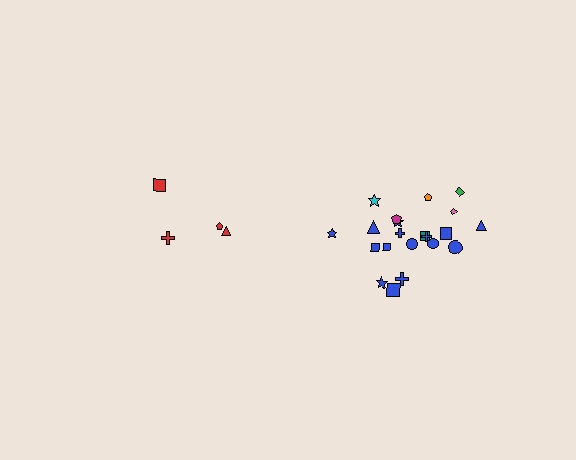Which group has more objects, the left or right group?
The right group.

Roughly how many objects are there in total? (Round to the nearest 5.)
Roughly 25 objects in total.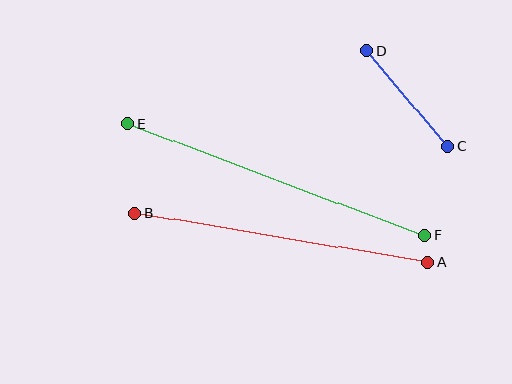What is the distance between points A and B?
The distance is approximately 297 pixels.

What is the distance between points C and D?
The distance is approximately 125 pixels.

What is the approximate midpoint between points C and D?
The midpoint is at approximately (407, 98) pixels.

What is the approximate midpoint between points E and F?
The midpoint is at approximately (276, 179) pixels.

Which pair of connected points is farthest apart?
Points E and F are farthest apart.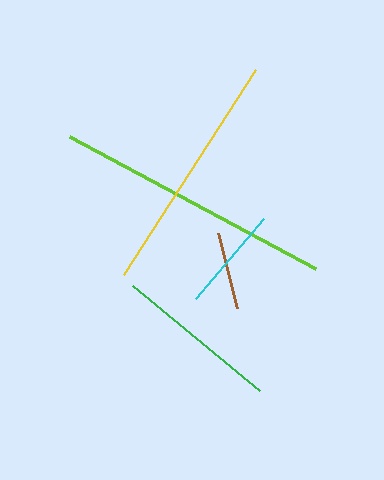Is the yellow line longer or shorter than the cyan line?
The yellow line is longer than the cyan line.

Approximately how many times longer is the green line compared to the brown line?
The green line is approximately 2.2 times the length of the brown line.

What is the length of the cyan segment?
The cyan segment is approximately 105 pixels long.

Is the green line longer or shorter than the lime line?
The lime line is longer than the green line.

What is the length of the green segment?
The green segment is approximately 165 pixels long.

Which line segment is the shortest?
The brown line is the shortest at approximately 77 pixels.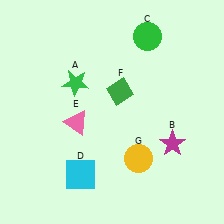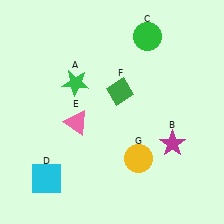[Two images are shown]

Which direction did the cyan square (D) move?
The cyan square (D) moved left.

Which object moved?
The cyan square (D) moved left.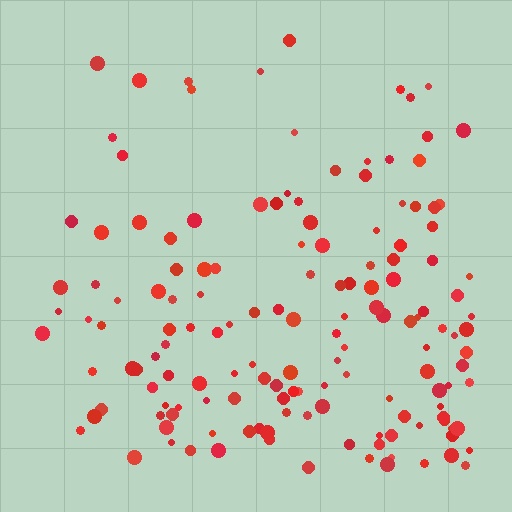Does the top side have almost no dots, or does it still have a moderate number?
Still a moderate number, just noticeably fewer than the bottom.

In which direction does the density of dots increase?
From top to bottom, with the bottom side densest.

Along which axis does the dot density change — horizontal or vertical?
Vertical.